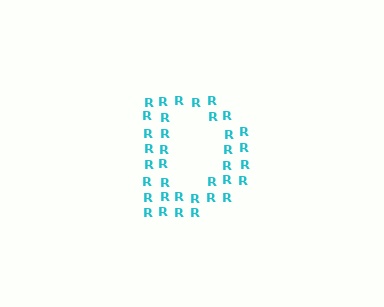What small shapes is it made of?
It is made of small letter R's.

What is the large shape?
The large shape is the letter D.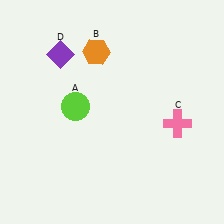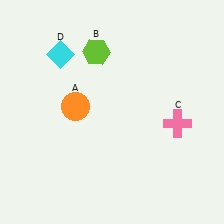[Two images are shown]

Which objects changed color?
A changed from lime to orange. B changed from orange to lime. D changed from purple to cyan.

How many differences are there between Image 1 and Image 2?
There are 3 differences between the two images.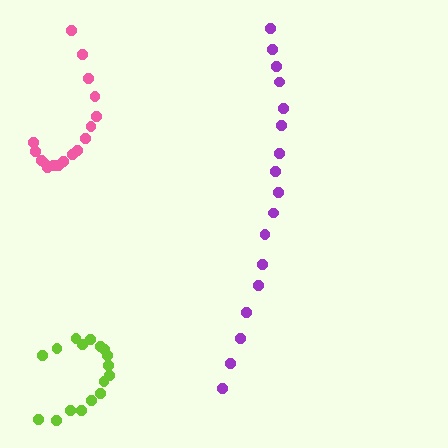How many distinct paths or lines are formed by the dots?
There are 3 distinct paths.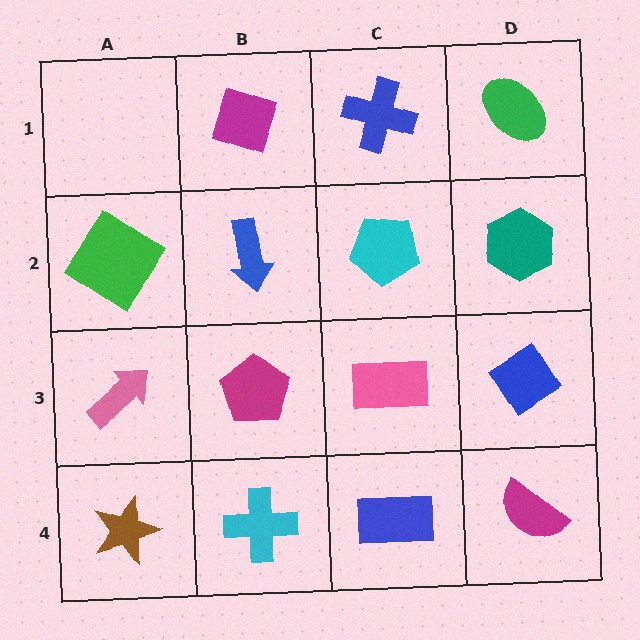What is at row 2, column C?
A cyan pentagon.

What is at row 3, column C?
A pink rectangle.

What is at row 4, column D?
A magenta semicircle.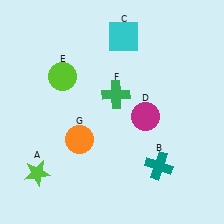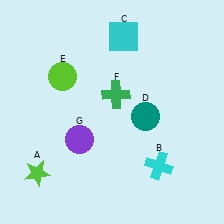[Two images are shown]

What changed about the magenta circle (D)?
In Image 1, D is magenta. In Image 2, it changed to teal.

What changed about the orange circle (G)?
In Image 1, G is orange. In Image 2, it changed to purple.